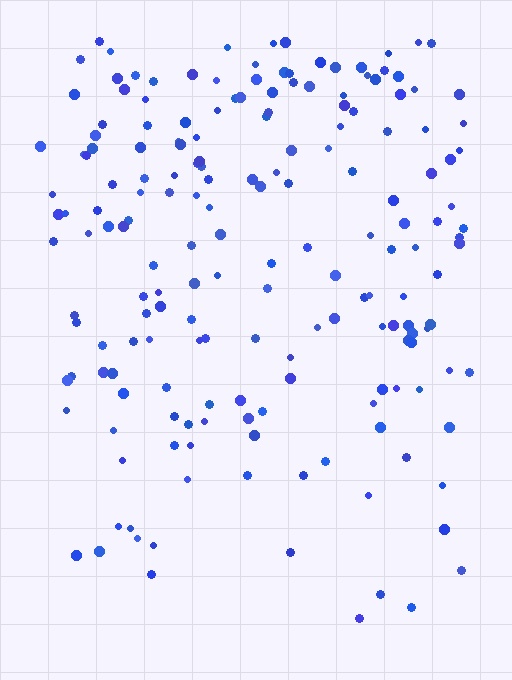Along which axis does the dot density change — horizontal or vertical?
Vertical.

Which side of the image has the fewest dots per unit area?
The bottom.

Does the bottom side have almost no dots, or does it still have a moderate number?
Still a moderate number, just noticeably fewer than the top.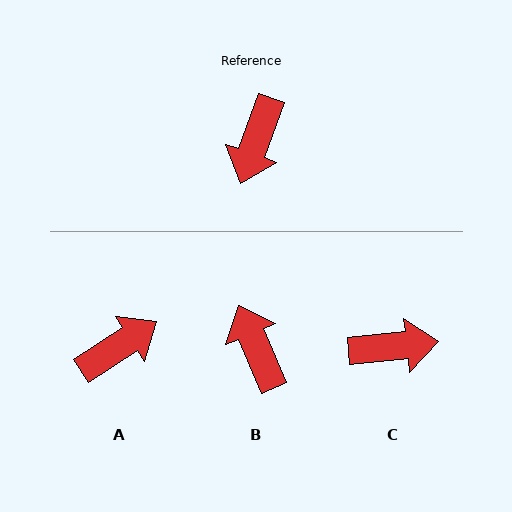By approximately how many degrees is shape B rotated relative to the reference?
Approximately 137 degrees clockwise.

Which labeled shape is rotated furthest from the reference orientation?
A, about 143 degrees away.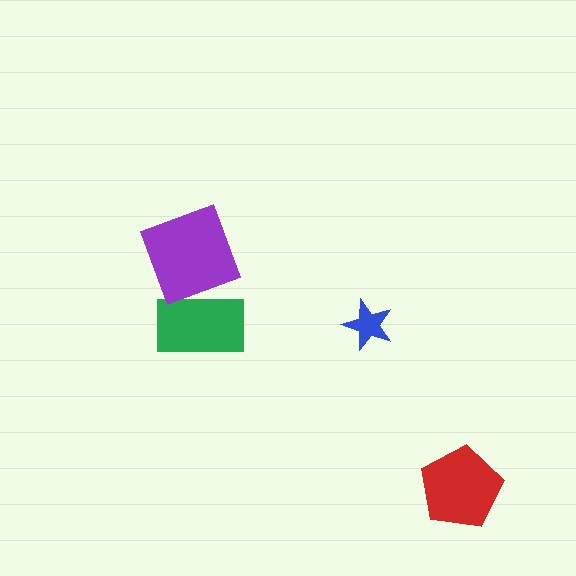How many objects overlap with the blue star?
0 objects overlap with the blue star.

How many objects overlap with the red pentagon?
0 objects overlap with the red pentagon.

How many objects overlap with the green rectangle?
1 object overlaps with the green rectangle.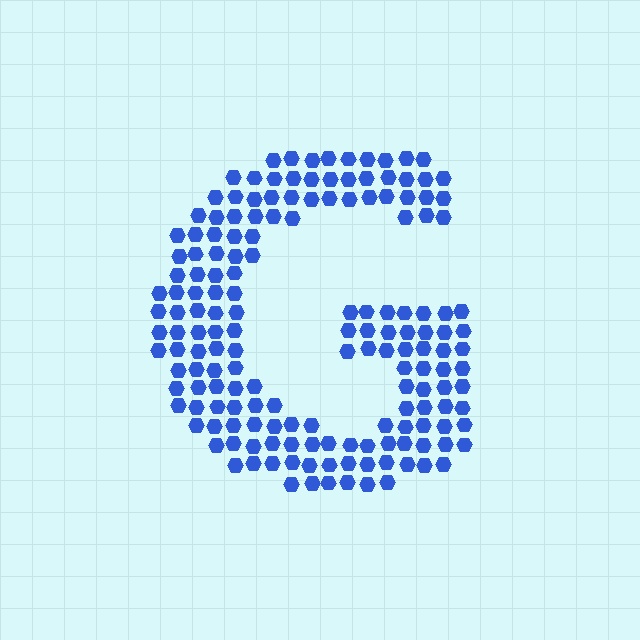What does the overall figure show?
The overall figure shows the letter G.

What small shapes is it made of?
It is made of small hexagons.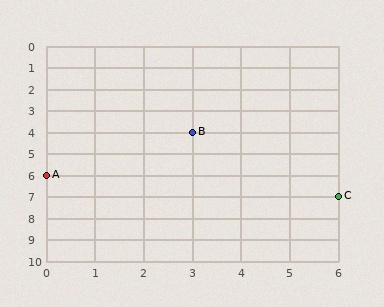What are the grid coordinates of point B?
Point B is at grid coordinates (3, 4).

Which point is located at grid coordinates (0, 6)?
Point A is at (0, 6).